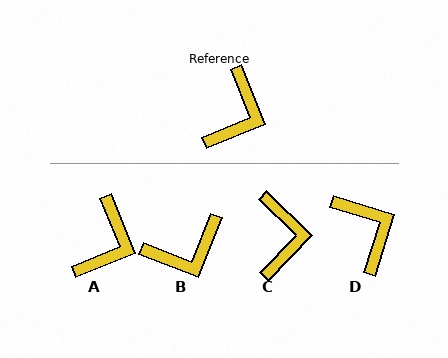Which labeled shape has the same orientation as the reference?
A.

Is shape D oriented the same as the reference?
No, it is off by about 50 degrees.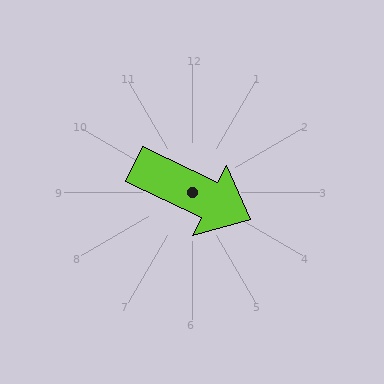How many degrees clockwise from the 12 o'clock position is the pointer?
Approximately 116 degrees.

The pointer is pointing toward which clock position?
Roughly 4 o'clock.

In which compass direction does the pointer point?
Southeast.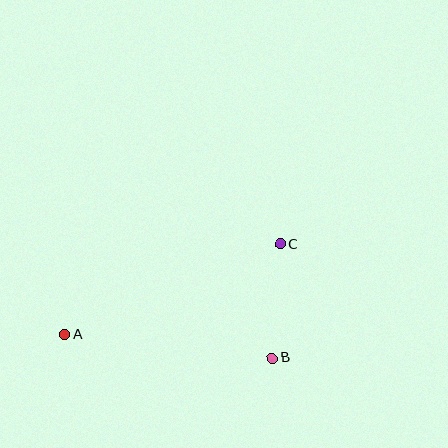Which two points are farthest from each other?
Points A and C are farthest from each other.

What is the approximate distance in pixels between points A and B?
The distance between A and B is approximately 209 pixels.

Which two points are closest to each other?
Points B and C are closest to each other.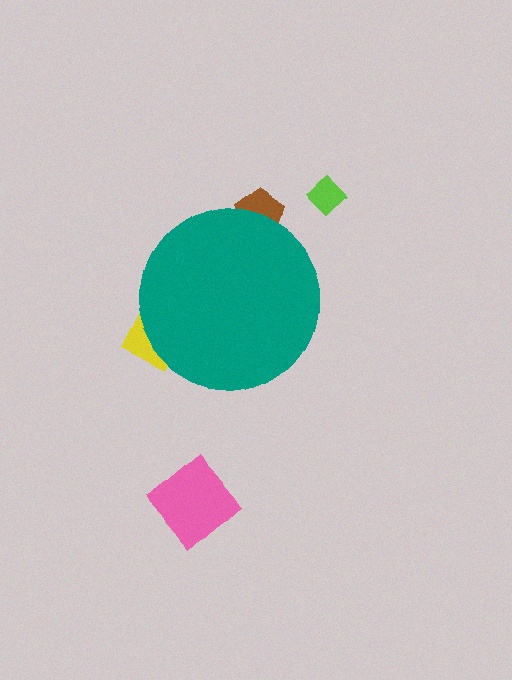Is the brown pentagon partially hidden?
Yes, the brown pentagon is partially hidden behind the teal circle.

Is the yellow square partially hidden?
Yes, the yellow square is partially hidden behind the teal circle.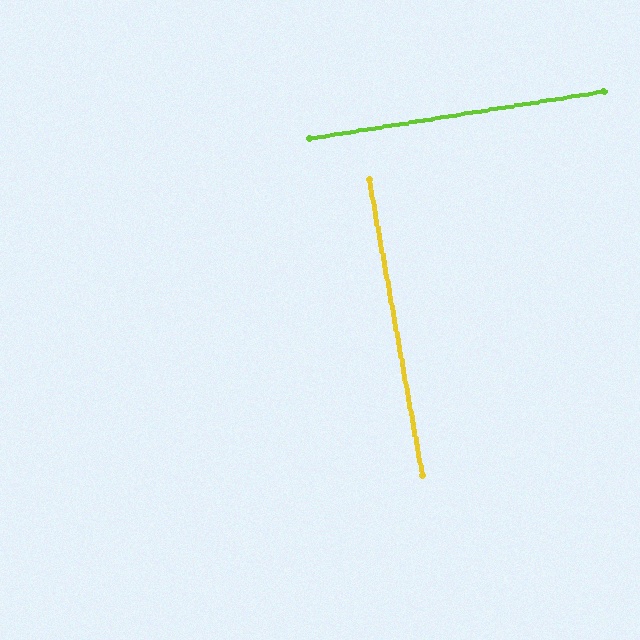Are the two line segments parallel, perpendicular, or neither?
Perpendicular — they meet at approximately 89°.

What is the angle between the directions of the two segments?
Approximately 89 degrees.